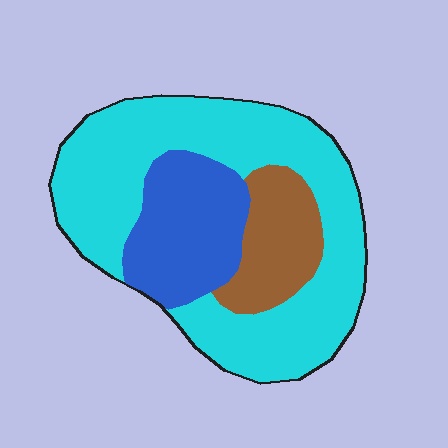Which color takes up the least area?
Brown, at roughly 15%.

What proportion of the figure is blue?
Blue covers roughly 25% of the figure.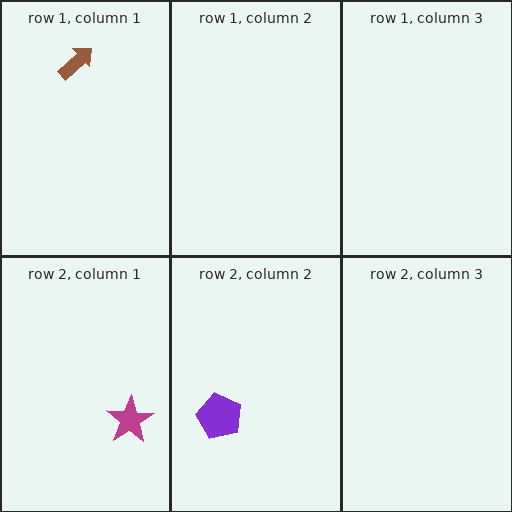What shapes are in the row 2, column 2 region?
The purple pentagon.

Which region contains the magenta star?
The row 2, column 1 region.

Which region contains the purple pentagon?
The row 2, column 2 region.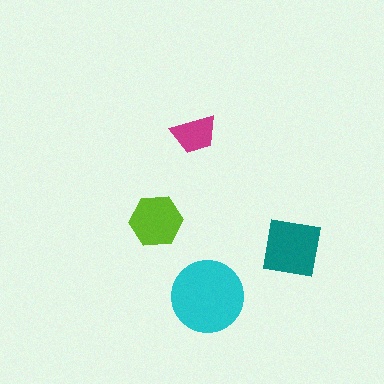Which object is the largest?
The cyan circle.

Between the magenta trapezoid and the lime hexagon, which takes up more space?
The lime hexagon.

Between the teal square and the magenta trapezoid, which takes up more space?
The teal square.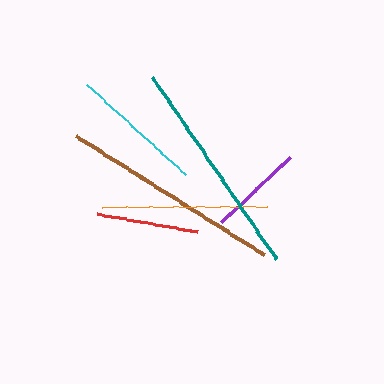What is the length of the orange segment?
The orange segment is approximately 166 pixels long.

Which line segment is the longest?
The brown line is the longest at approximately 221 pixels.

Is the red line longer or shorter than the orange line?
The orange line is longer than the red line.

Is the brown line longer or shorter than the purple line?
The brown line is longer than the purple line.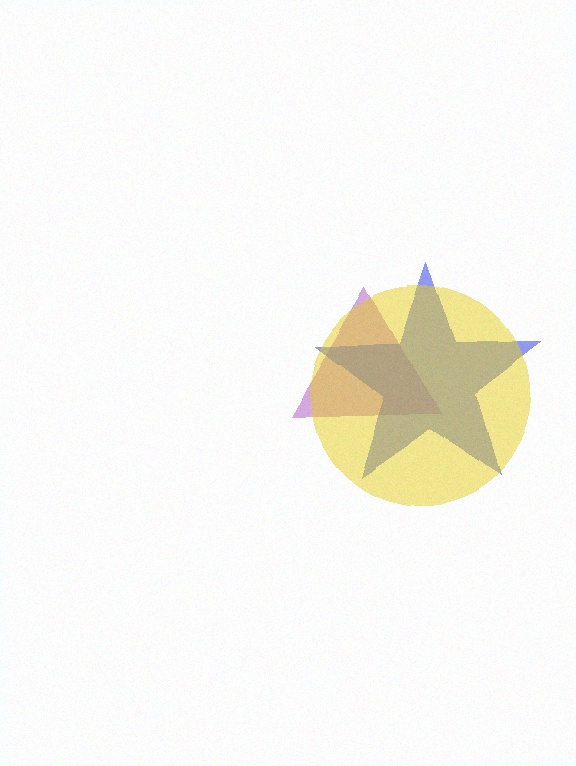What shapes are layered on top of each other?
The layered shapes are: a purple triangle, a blue star, a yellow circle.